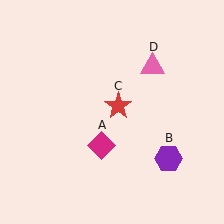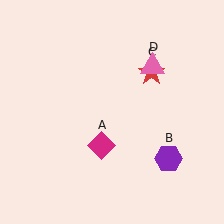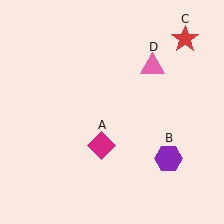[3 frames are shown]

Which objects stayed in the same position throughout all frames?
Magenta diamond (object A) and purple hexagon (object B) and pink triangle (object D) remained stationary.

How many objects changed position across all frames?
1 object changed position: red star (object C).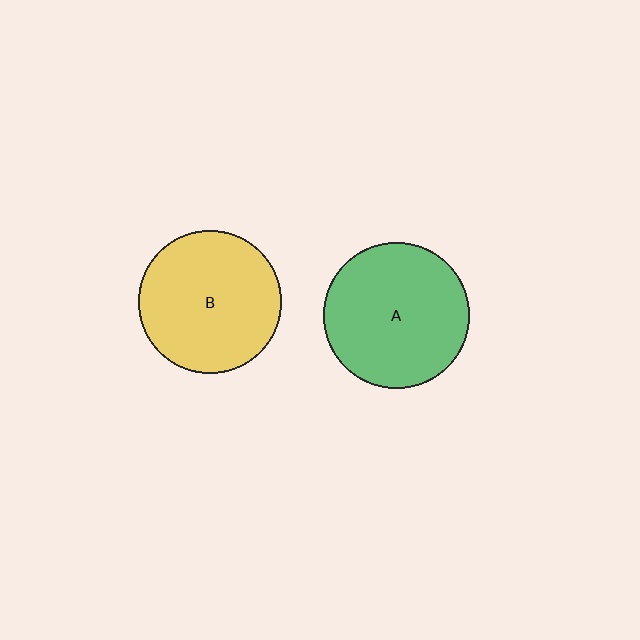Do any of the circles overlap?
No, none of the circles overlap.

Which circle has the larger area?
Circle A (green).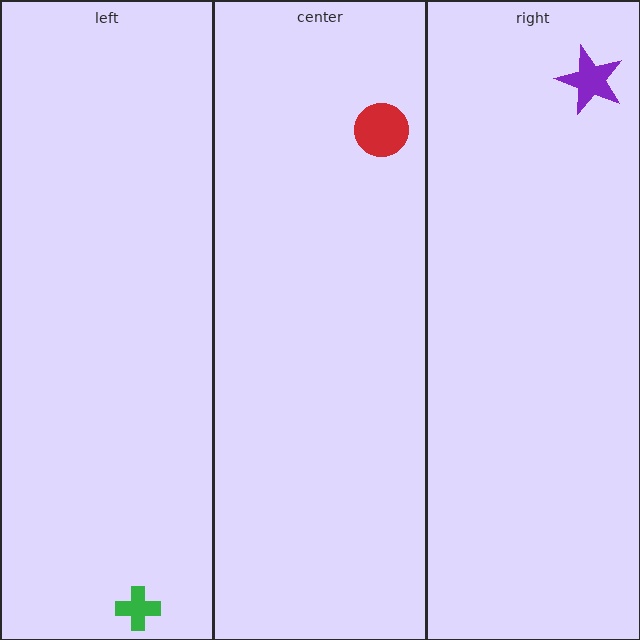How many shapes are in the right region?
1.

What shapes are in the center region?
The red circle.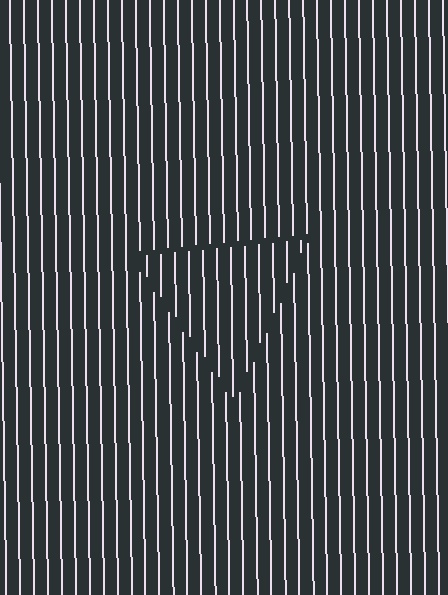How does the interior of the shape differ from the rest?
The interior of the shape contains the same grating, shifted by half a period — the contour is defined by the phase discontinuity where line-ends from the inner and outer gratings abut.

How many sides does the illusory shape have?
3 sides — the line-ends trace a triangle.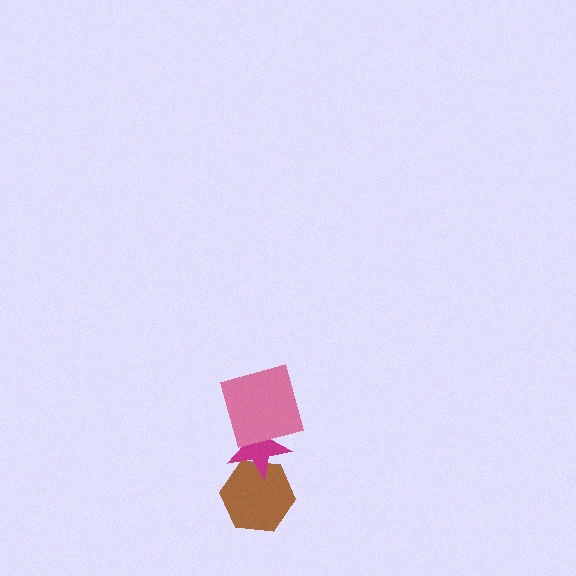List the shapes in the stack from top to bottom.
From top to bottom: the pink square, the magenta star, the brown hexagon.